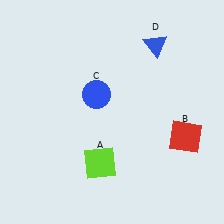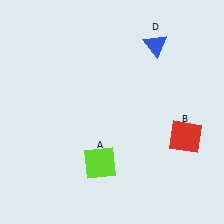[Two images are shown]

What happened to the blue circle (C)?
The blue circle (C) was removed in Image 2. It was in the top-left area of Image 1.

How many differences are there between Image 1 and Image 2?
There is 1 difference between the two images.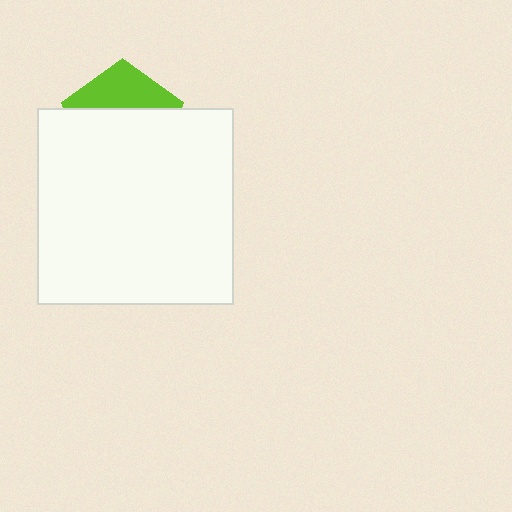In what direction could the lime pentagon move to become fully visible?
The lime pentagon could move up. That would shift it out from behind the white square entirely.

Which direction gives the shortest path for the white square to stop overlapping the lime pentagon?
Moving down gives the shortest separation.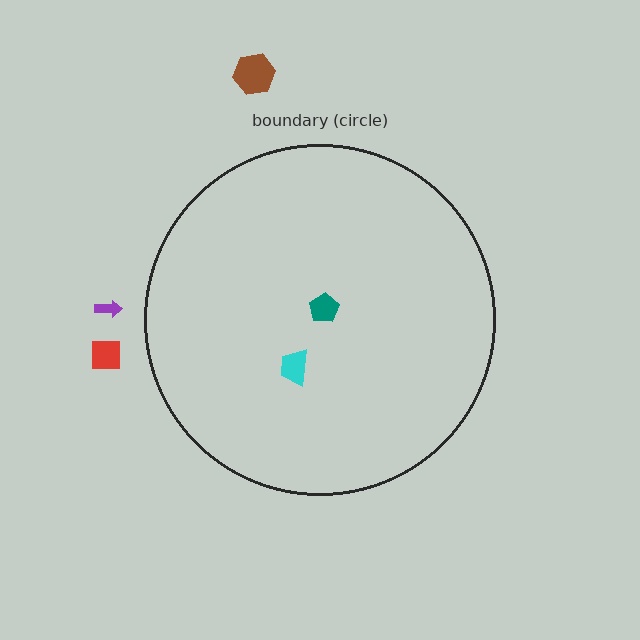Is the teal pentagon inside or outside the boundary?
Inside.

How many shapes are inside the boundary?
2 inside, 3 outside.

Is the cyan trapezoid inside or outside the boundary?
Inside.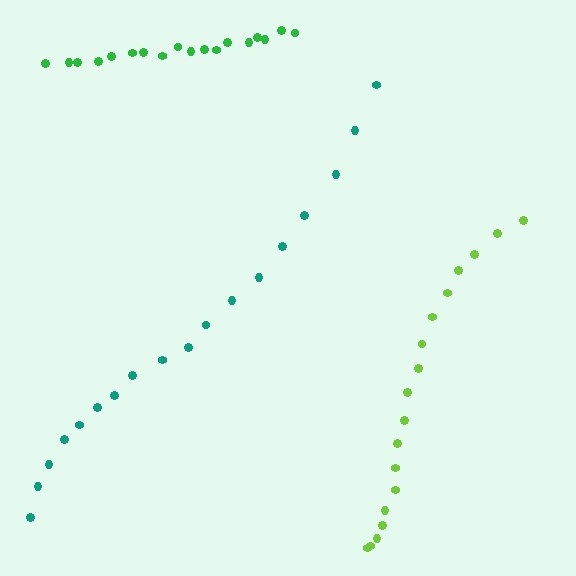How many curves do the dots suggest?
There are 3 distinct paths.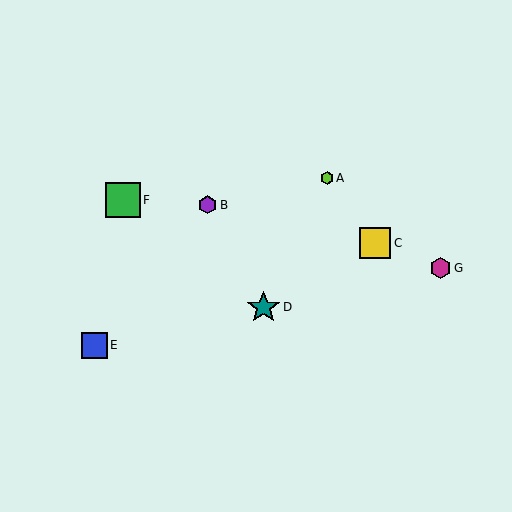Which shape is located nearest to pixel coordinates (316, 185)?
The lime hexagon (labeled A) at (327, 178) is nearest to that location.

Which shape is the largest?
The green square (labeled F) is the largest.